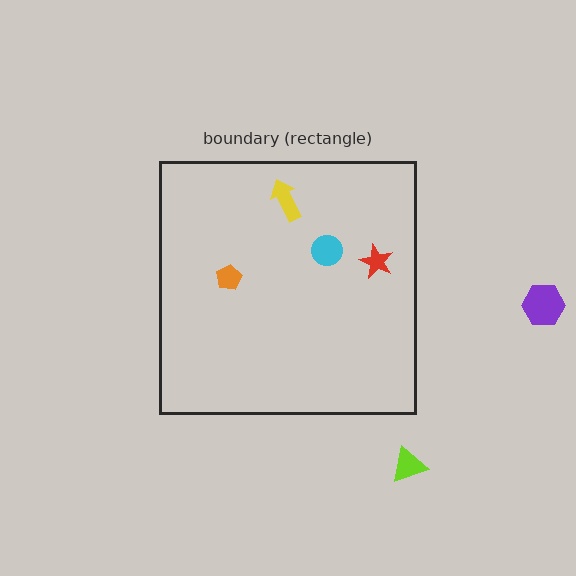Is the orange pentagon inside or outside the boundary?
Inside.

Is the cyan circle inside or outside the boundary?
Inside.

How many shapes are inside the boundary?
4 inside, 2 outside.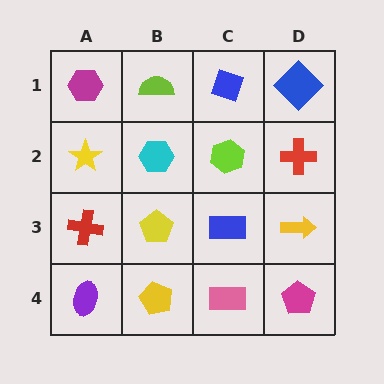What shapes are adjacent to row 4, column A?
A red cross (row 3, column A), a yellow pentagon (row 4, column B).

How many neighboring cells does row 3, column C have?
4.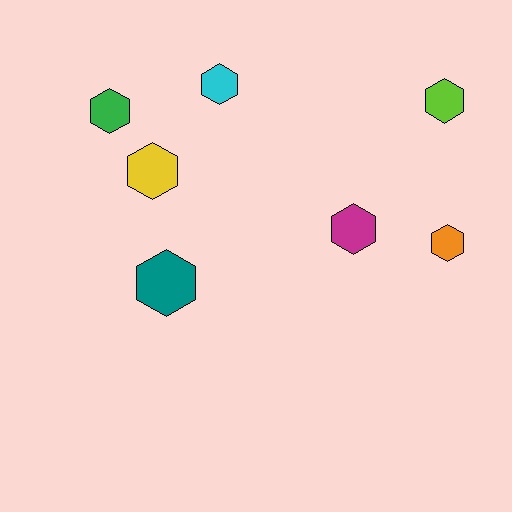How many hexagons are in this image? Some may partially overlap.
There are 7 hexagons.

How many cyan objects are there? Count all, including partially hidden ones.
There is 1 cyan object.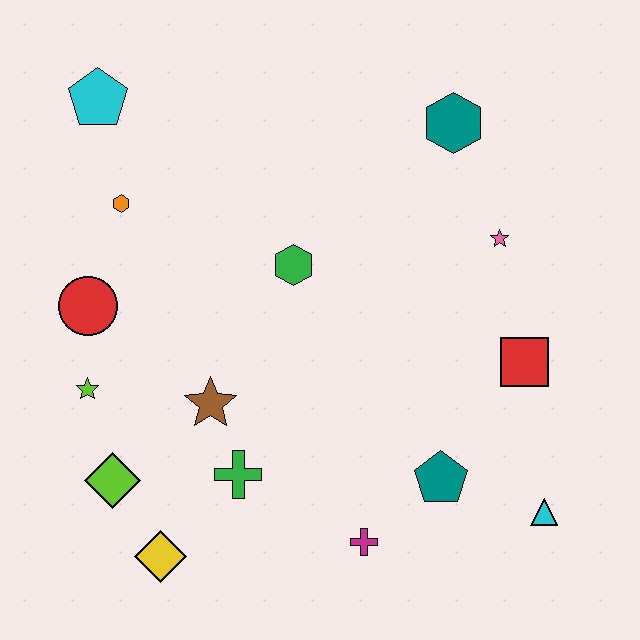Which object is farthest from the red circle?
The cyan triangle is farthest from the red circle.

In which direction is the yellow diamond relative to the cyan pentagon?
The yellow diamond is below the cyan pentagon.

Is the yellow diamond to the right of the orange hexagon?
Yes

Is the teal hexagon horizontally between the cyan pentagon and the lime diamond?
No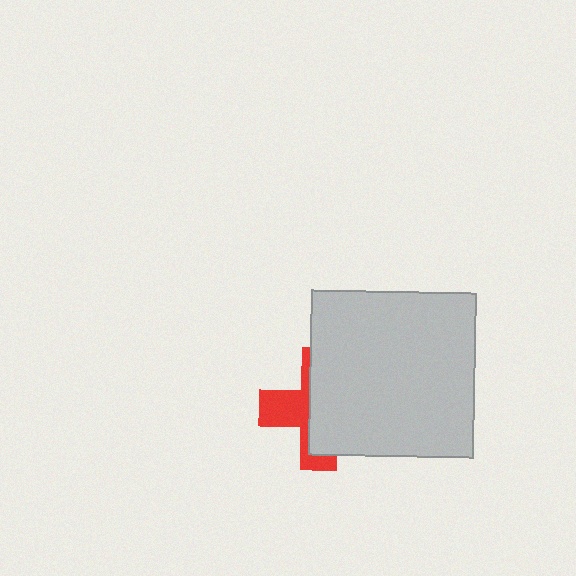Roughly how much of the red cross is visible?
A small part of it is visible (roughly 39%).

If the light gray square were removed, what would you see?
You would see the complete red cross.